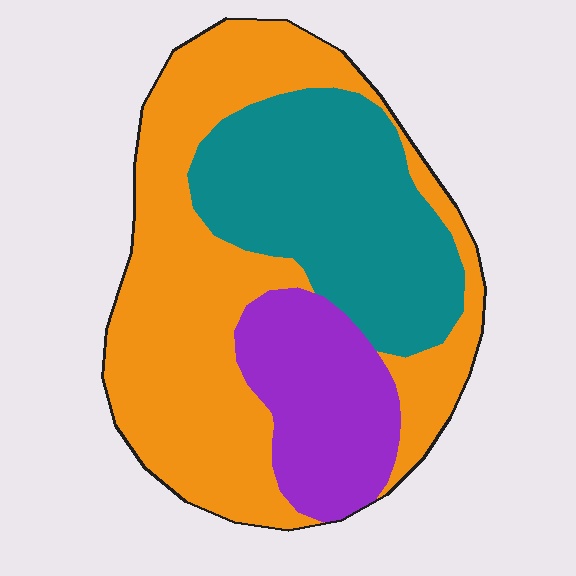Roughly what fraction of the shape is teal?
Teal takes up between a sixth and a third of the shape.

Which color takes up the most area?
Orange, at roughly 50%.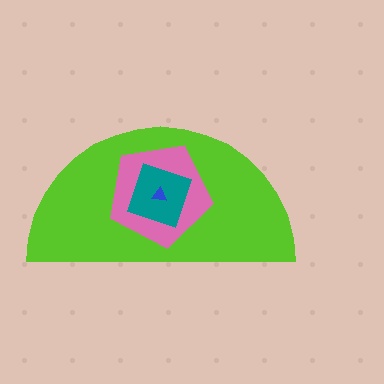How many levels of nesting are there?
4.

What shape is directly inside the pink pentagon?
The teal diamond.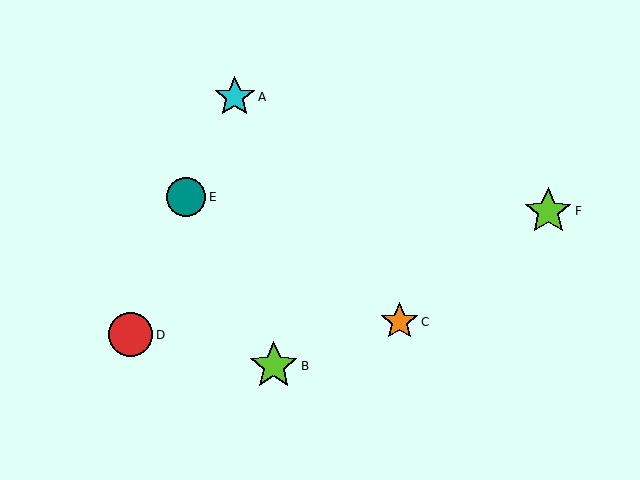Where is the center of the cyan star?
The center of the cyan star is at (235, 97).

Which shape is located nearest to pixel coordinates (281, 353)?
The lime star (labeled B) at (274, 366) is nearest to that location.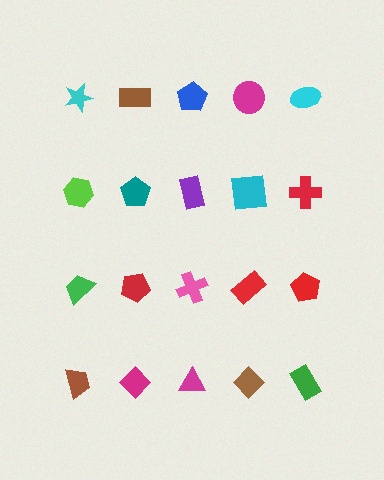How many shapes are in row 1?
5 shapes.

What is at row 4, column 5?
A green rectangle.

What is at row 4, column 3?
A magenta triangle.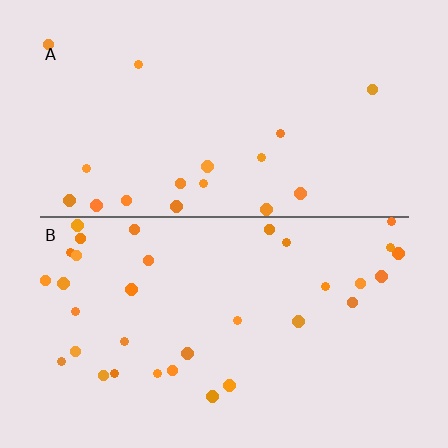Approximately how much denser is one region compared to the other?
Approximately 1.9× — region B over region A.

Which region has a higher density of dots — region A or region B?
B (the bottom).